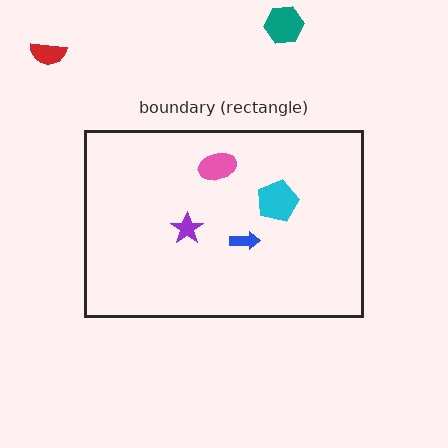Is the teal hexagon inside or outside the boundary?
Outside.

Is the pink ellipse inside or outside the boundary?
Inside.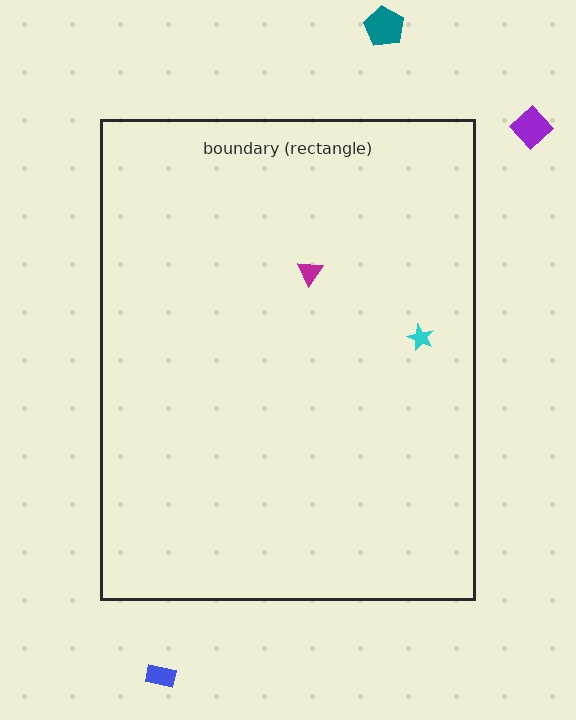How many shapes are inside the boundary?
2 inside, 3 outside.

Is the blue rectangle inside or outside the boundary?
Outside.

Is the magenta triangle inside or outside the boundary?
Inside.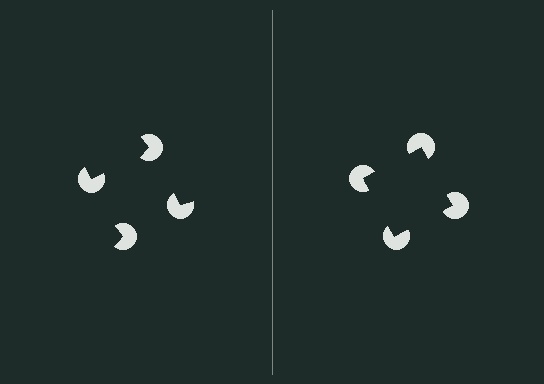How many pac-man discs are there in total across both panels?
8 — 4 on each side.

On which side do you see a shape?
An illusory square appears on the right side. On the left side the wedge cuts are rotated, so no coherent shape forms.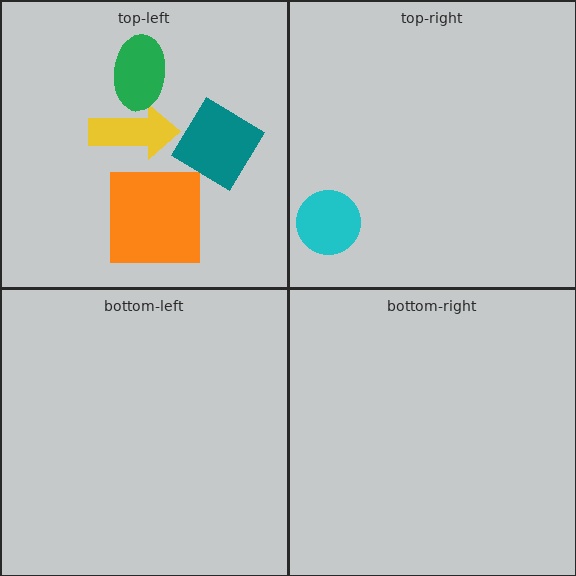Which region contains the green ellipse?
The top-left region.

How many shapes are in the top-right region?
1.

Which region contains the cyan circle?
The top-right region.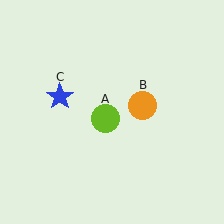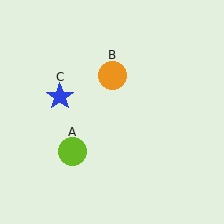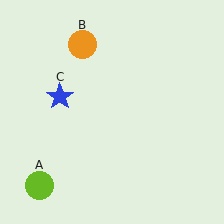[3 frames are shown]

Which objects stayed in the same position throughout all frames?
Blue star (object C) remained stationary.